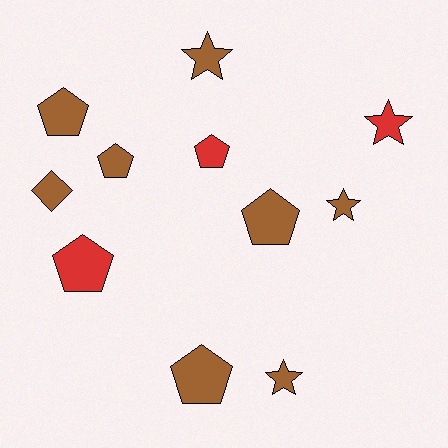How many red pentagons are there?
There are 2 red pentagons.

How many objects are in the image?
There are 11 objects.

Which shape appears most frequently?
Pentagon, with 6 objects.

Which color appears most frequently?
Brown, with 8 objects.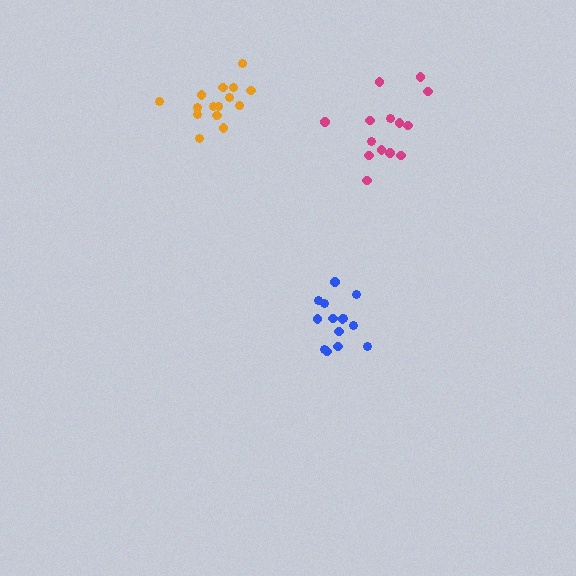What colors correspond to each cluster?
The clusters are colored: magenta, blue, orange.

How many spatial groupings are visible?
There are 3 spatial groupings.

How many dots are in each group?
Group 1: 14 dots, Group 2: 14 dots, Group 3: 15 dots (43 total).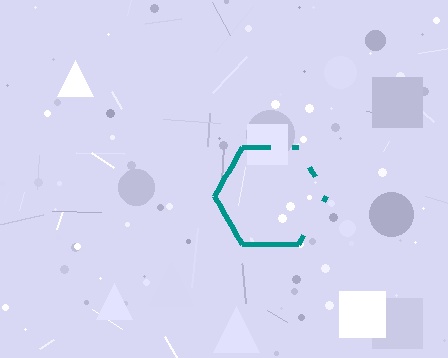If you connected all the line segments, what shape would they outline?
They would outline a hexagon.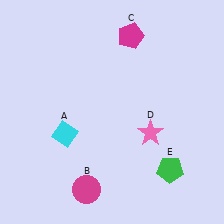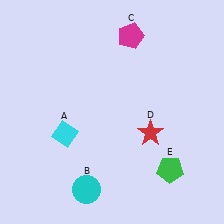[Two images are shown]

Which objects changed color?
B changed from magenta to cyan. D changed from pink to red.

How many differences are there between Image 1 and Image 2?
There are 2 differences between the two images.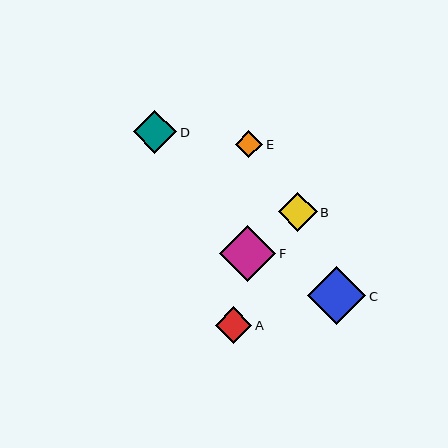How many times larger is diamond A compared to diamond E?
Diamond A is approximately 1.3 times the size of diamond E.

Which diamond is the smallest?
Diamond E is the smallest with a size of approximately 27 pixels.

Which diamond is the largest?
Diamond C is the largest with a size of approximately 58 pixels.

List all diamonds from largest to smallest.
From largest to smallest: C, F, D, B, A, E.